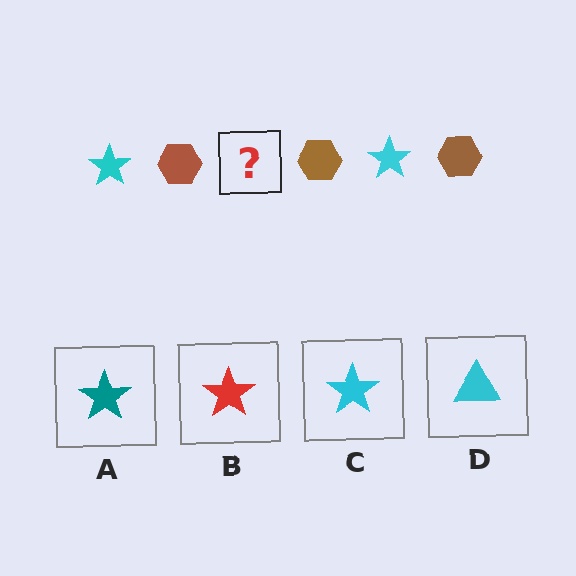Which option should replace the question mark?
Option C.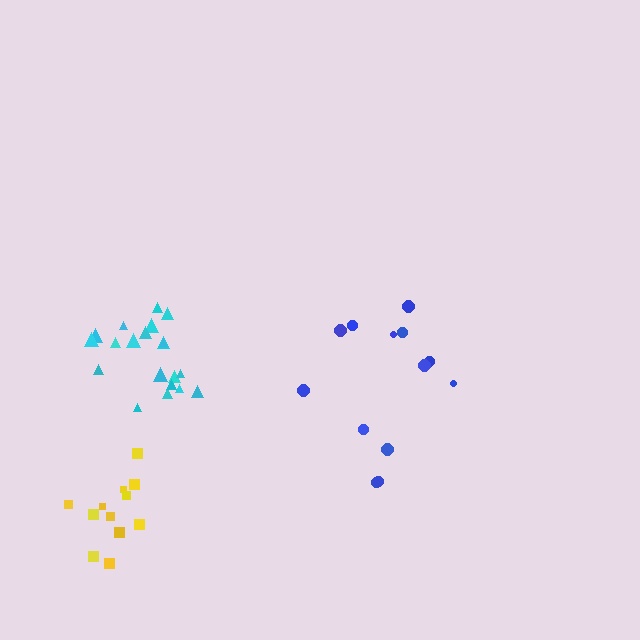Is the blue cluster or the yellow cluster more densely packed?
Yellow.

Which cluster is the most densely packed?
Cyan.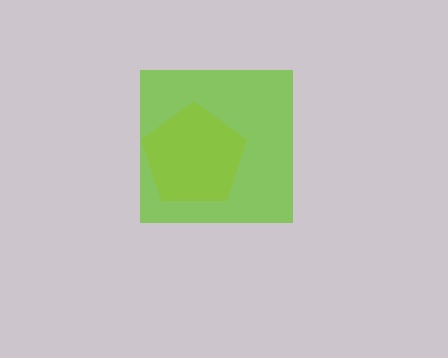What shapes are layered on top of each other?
The layered shapes are: a yellow pentagon, a lime square.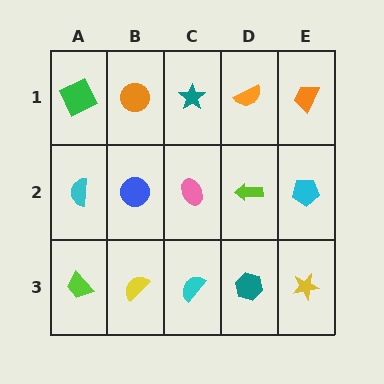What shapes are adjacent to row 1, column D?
A lime arrow (row 2, column D), a teal star (row 1, column C), an orange trapezoid (row 1, column E).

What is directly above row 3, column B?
A blue circle.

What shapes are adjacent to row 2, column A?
A green square (row 1, column A), a lime trapezoid (row 3, column A), a blue circle (row 2, column B).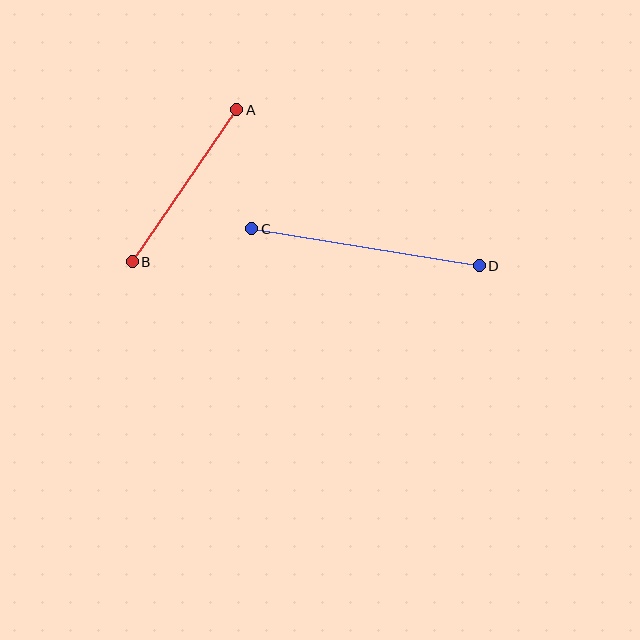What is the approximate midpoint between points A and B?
The midpoint is at approximately (185, 186) pixels.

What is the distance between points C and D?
The distance is approximately 231 pixels.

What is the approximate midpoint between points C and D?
The midpoint is at approximately (365, 247) pixels.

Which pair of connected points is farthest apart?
Points C and D are farthest apart.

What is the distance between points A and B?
The distance is approximately 184 pixels.